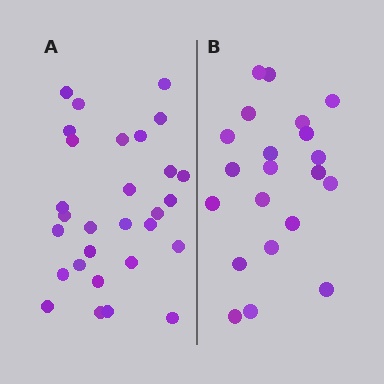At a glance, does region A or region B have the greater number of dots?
Region A (the left region) has more dots.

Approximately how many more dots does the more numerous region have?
Region A has roughly 8 or so more dots than region B.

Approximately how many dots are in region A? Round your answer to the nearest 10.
About 30 dots. (The exact count is 29, which rounds to 30.)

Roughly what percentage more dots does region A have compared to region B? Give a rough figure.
About 40% more.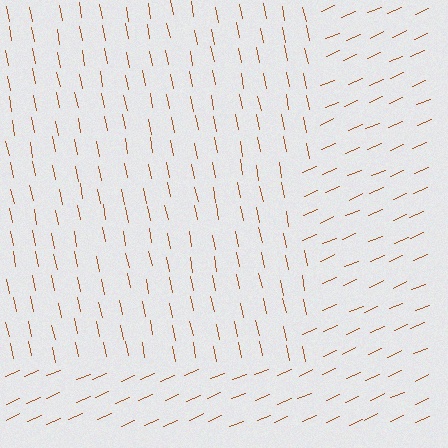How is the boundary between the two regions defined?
The boundary is defined purely by a change in line orientation (approximately 78 degrees difference). All lines are the same color and thickness.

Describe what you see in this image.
The image is filled with small brown line segments. A rectangle region in the image has lines oriented differently from the surrounding lines, creating a visible texture boundary.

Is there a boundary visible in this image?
Yes, there is a texture boundary formed by a change in line orientation.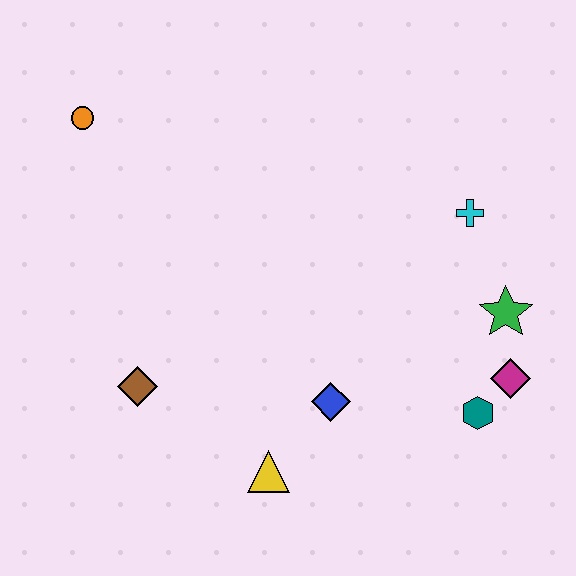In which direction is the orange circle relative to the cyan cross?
The orange circle is to the left of the cyan cross.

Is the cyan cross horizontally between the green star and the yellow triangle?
Yes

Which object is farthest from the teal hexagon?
The orange circle is farthest from the teal hexagon.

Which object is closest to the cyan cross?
The green star is closest to the cyan cross.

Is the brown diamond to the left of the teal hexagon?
Yes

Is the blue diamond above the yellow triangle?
Yes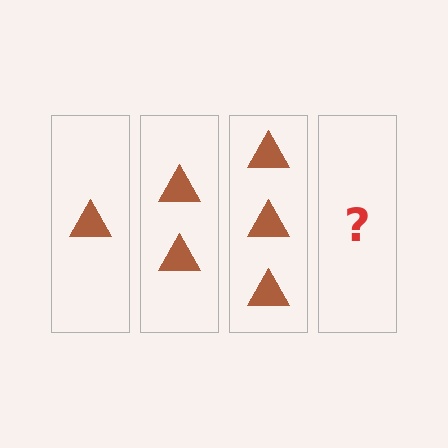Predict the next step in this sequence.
The next step is 4 triangles.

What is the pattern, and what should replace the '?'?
The pattern is that each step adds one more triangle. The '?' should be 4 triangles.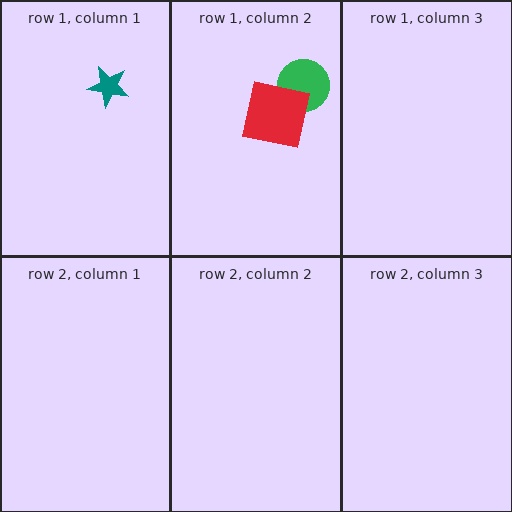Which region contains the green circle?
The row 1, column 2 region.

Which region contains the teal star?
The row 1, column 1 region.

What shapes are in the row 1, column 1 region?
The teal star.